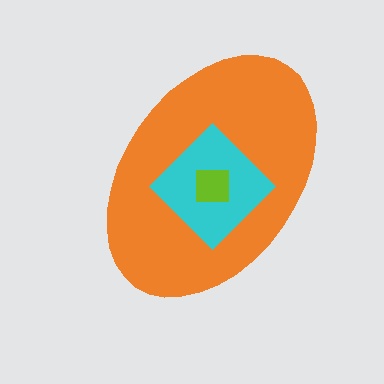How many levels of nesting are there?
3.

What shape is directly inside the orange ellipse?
The cyan diamond.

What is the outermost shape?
The orange ellipse.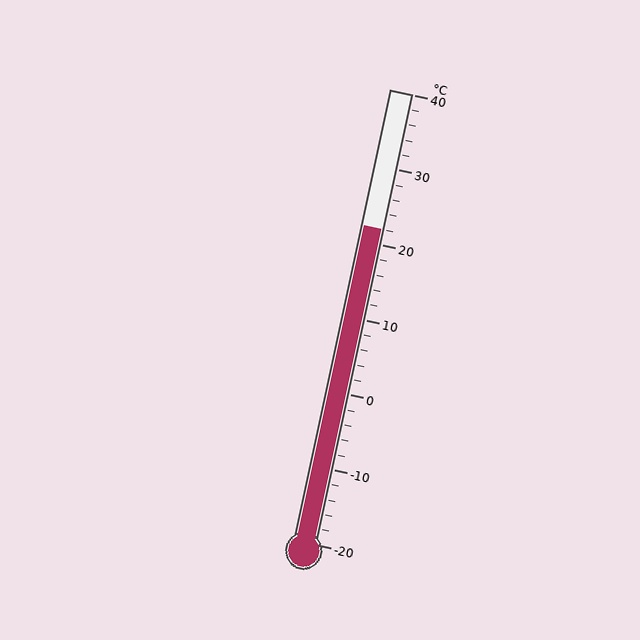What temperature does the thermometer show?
The thermometer shows approximately 22°C.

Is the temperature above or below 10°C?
The temperature is above 10°C.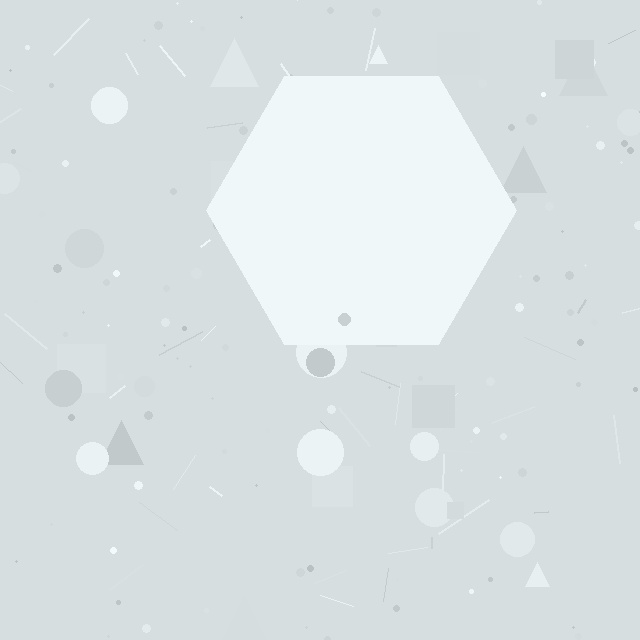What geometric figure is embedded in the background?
A hexagon is embedded in the background.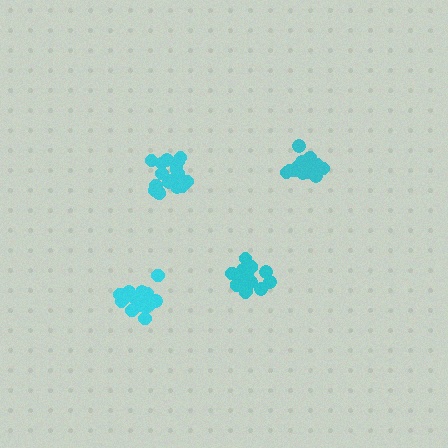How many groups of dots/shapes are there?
There are 4 groups.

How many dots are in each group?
Group 1: 19 dots, Group 2: 18 dots, Group 3: 19 dots, Group 4: 19 dots (75 total).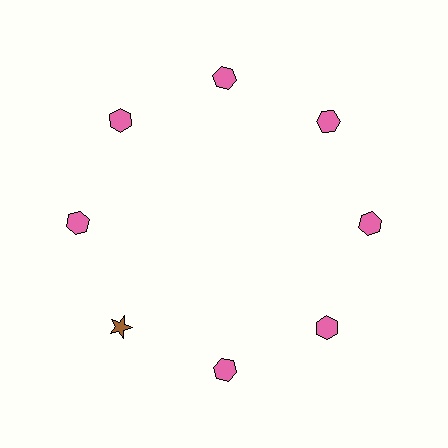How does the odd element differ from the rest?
It differs in both color (brown instead of pink) and shape (star instead of hexagon).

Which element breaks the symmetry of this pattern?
The brown star at roughly the 8 o'clock position breaks the symmetry. All other shapes are pink hexagons.